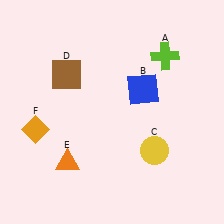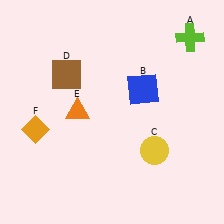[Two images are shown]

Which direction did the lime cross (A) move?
The lime cross (A) moved right.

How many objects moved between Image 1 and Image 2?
2 objects moved between the two images.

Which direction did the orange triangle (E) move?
The orange triangle (E) moved up.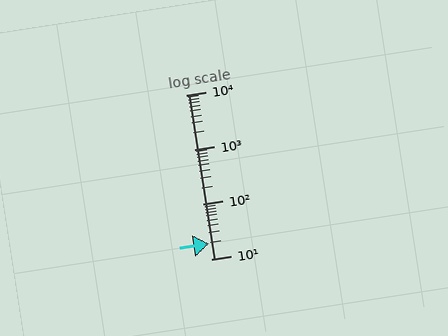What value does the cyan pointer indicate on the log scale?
The pointer indicates approximately 19.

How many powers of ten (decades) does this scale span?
The scale spans 3 decades, from 10 to 10000.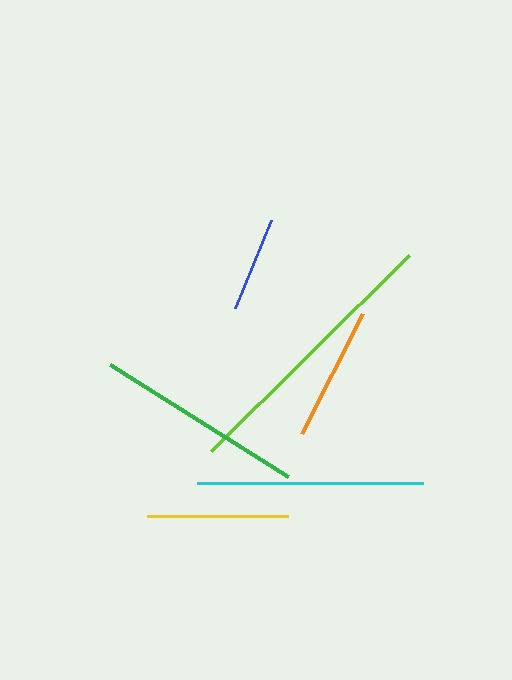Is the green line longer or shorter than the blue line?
The green line is longer than the blue line.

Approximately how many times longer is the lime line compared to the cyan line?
The lime line is approximately 1.2 times the length of the cyan line.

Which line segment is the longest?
The lime line is the longest at approximately 279 pixels.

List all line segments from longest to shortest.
From longest to shortest: lime, cyan, green, yellow, orange, blue.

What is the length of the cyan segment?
The cyan segment is approximately 226 pixels long.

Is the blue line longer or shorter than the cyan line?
The cyan line is longer than the blue line.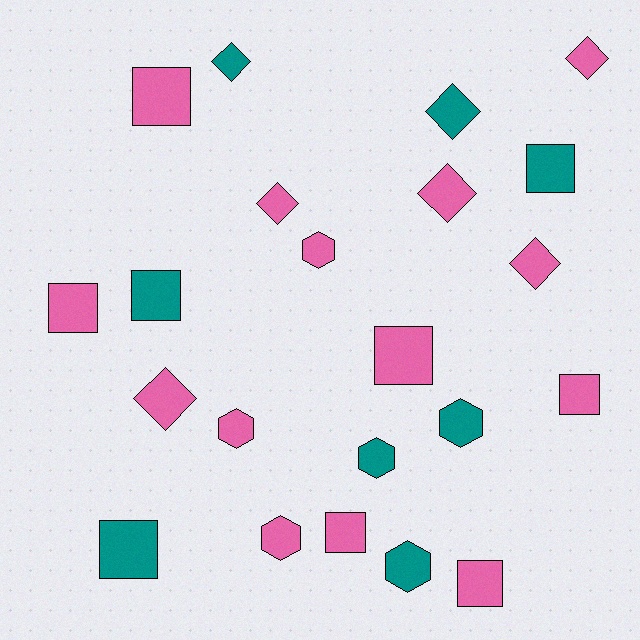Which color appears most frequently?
Pink, with 14 objects.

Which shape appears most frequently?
Square, with 9 objects.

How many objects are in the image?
There are 22 objects.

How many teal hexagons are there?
There are 3 teal hexagons.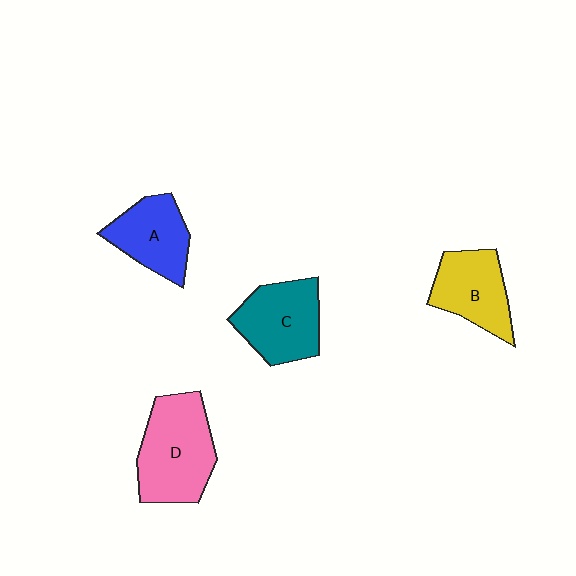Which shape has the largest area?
Shape D (pink).